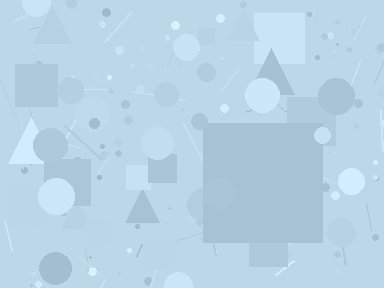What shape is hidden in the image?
A square is hidden in the image.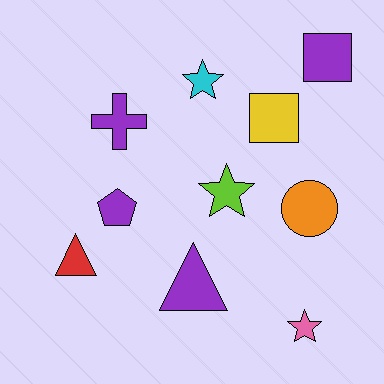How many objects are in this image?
There are 10 objects.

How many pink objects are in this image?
There is 1 pink object.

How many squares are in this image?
There are 2 squares.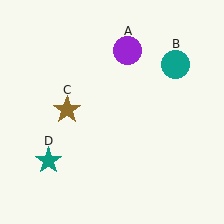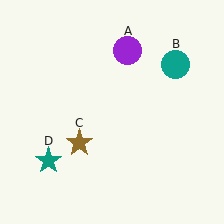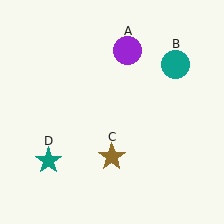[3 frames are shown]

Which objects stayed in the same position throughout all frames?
Purple circle (object A) and teal circle (object B) and teal star (object D) remained stationary.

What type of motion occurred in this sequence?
The brown star (object C) rotated counterclockwise around the center of the scene.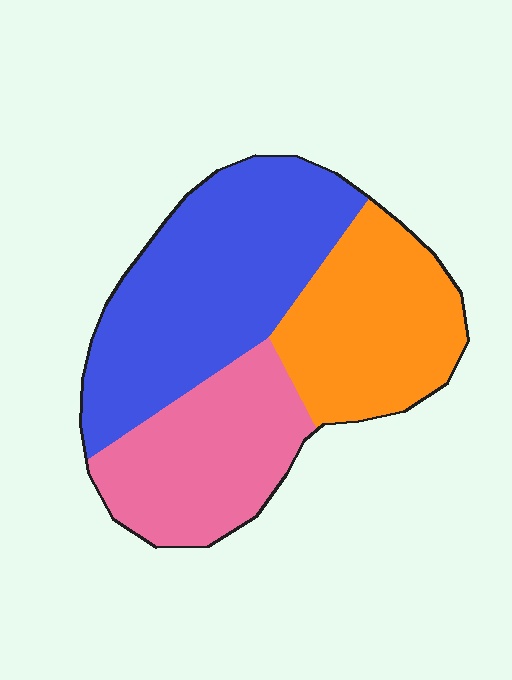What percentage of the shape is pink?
Pink covers around 30% of the shape.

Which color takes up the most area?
Blue, at roughly 45%.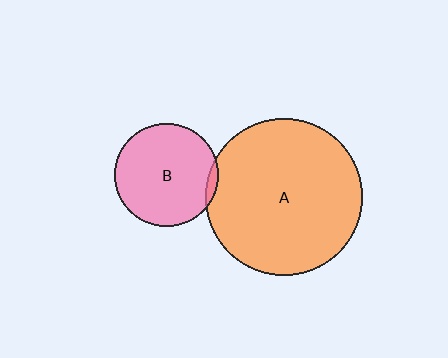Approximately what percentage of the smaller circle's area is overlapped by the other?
Approximately 5%.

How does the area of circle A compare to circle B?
Approximately 2.3 times.